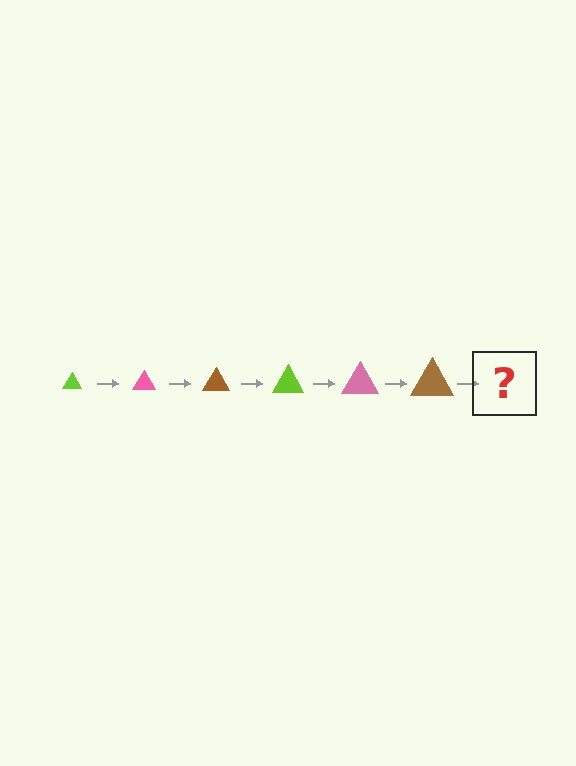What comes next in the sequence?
The next element should be a lime triangle, larger than the previous one.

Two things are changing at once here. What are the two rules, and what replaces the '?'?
The two rules are that the triangle grows larger each step and the color cycles through lime, pink, and brown. The '?' should be a lime triangle, larger than the previous one.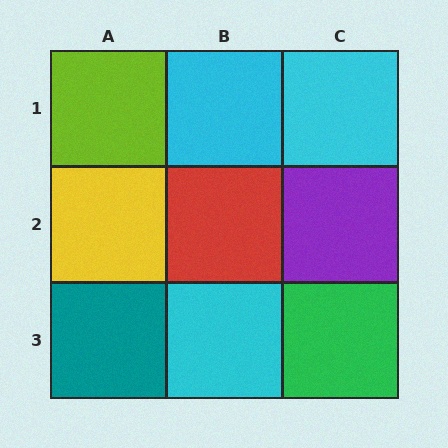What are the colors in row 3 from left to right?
Teal, cyan, green.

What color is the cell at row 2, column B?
Red.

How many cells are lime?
1 cell is lime.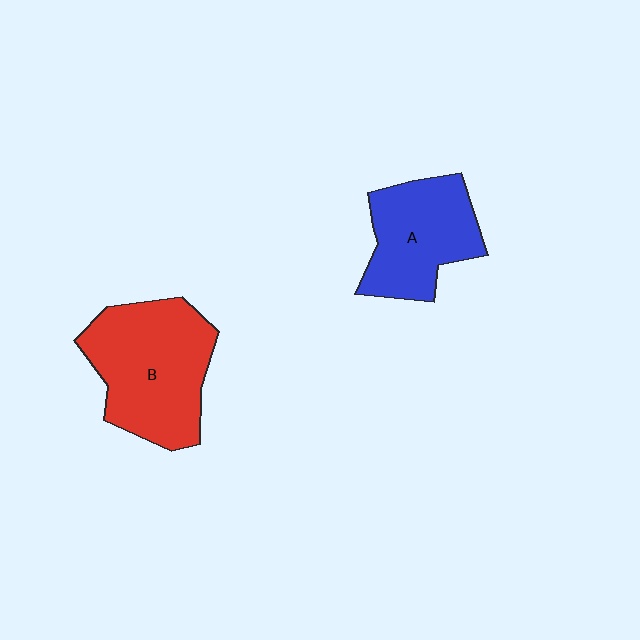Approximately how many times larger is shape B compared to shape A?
Approximately 1.3 times.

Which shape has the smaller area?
Shape A (blue).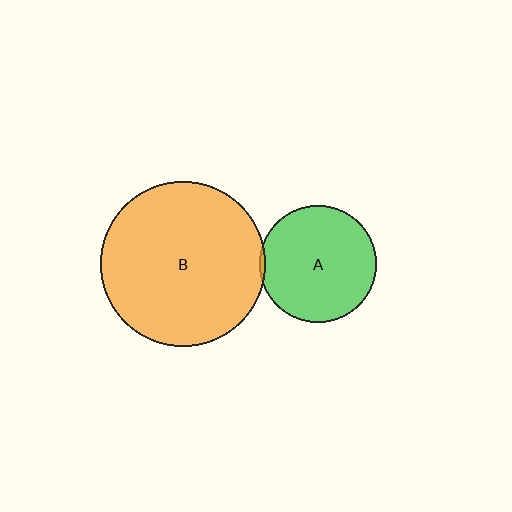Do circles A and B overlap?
Yes.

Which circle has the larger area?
Circle B (orange).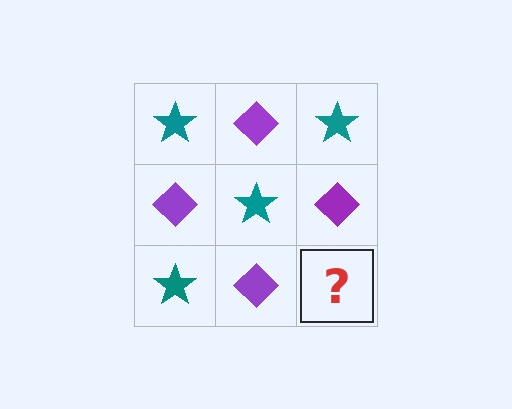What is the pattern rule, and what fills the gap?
The rule is that it alternates teal star and purple diamond in a checkerboard pattern. The gap should be filled with a teal star.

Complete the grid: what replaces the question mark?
The question mark should be replaced with a teal star.